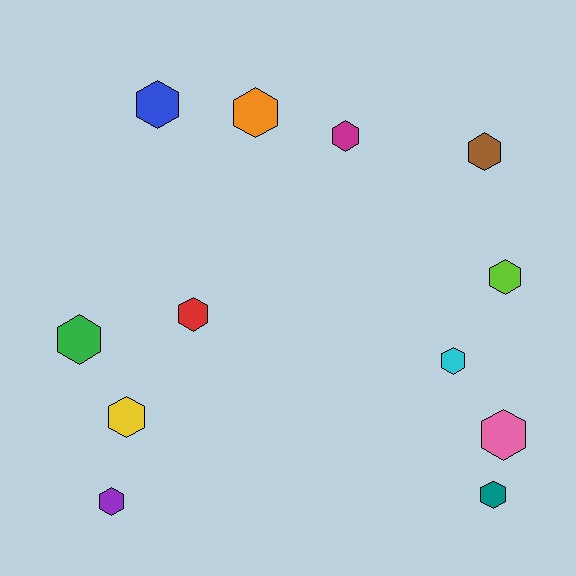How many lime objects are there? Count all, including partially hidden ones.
There is 1 lime object.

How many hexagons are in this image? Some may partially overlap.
There are 12 hexagons.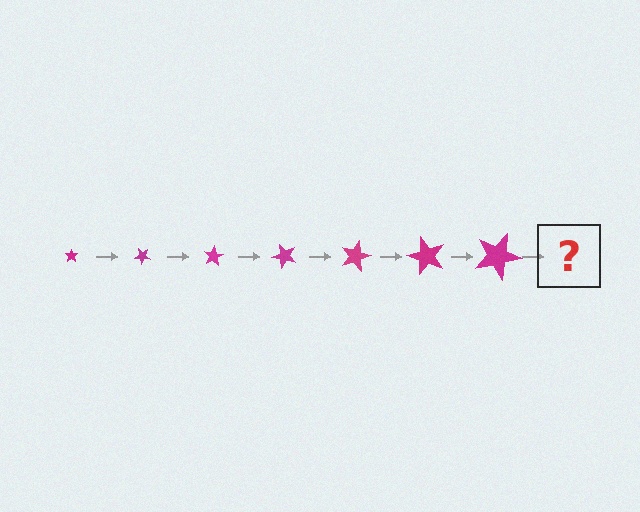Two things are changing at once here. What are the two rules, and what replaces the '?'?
The two rules are that the star grows larger each step and it rotates 40 degrees each step. The '?' should be a star, larger than the previous one and rotated 280 degrees from the start.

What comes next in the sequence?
The next element should be a star, larger than the previous one and rotated 280 degrees from the start.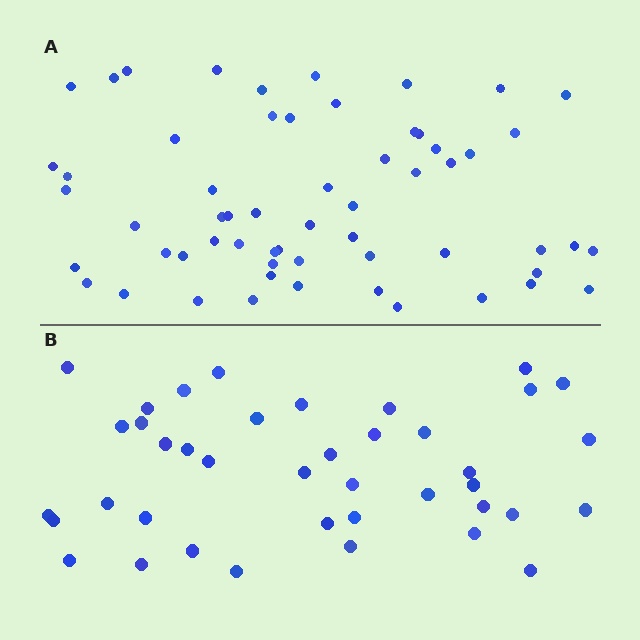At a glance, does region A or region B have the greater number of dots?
Region A (the top region) has more dots.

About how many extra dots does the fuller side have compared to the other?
Region A has approximately 20 more dots than region B.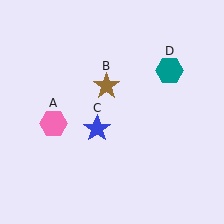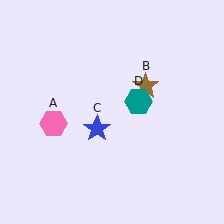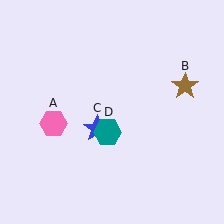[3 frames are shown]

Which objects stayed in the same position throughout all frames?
Pink hexagon (object A) and blue star (object C) remained stationary.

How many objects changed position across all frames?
2 objects changed position: brown star (object B), teal hexagon (object D).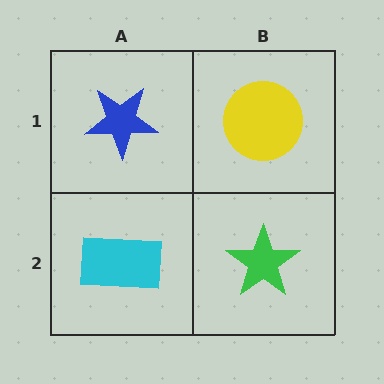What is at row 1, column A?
A blue star.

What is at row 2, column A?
A cyan rectangle.